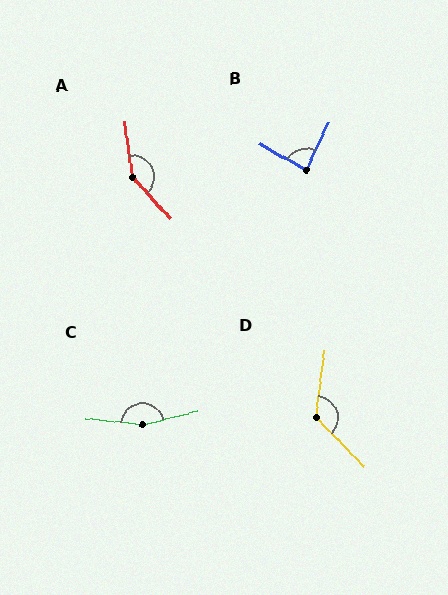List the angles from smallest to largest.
B (85°), D (129°), A (145°), C (160°).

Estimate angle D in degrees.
Approximately 129 degrees.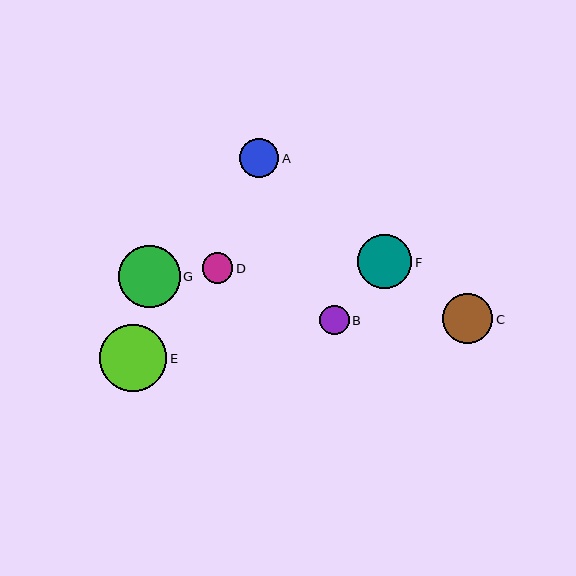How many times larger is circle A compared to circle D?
Circle A is approximately 1.3 times the size of circle D.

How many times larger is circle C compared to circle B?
Circle C is approximately 1.7 times the size of circle B.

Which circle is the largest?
Circle E is the largest with a size of approximately 67 pixels.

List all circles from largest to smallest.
From largest to smallest: E, G, F, C, A, D, B.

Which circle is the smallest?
Circle B is the smallest with a size of approximately 29 pixels.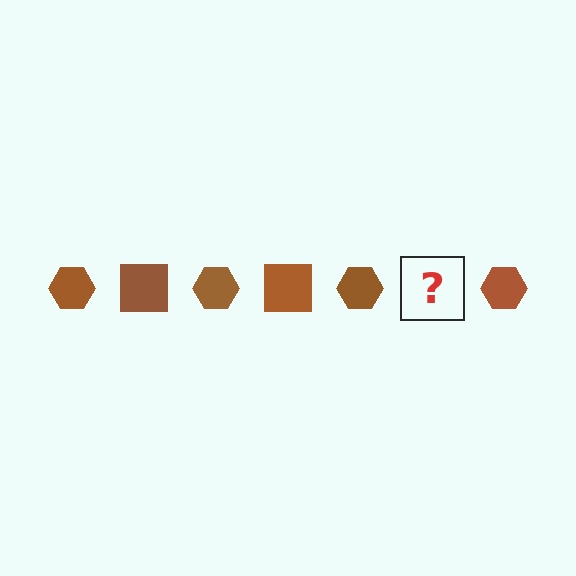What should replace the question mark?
The question mark should be replaced with a brown square.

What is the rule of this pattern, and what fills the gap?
The rule is that the pattern cycles through hexagon, square shapes in brown. The gap should be filled with a brown square.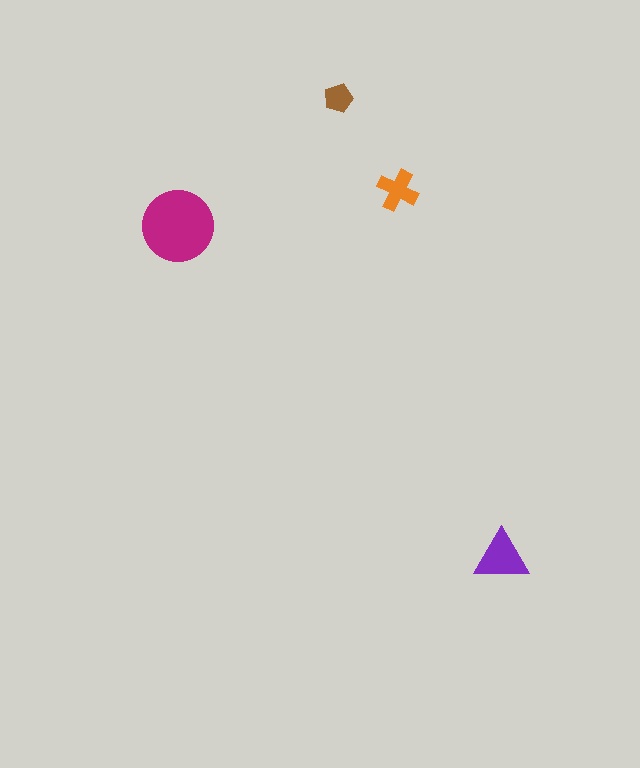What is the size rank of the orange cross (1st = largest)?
3rd.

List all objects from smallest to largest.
The brown pentagon, the orange cross, the purple triangle, the magenta circle.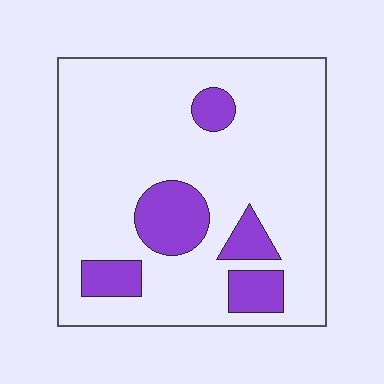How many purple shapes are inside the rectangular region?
5.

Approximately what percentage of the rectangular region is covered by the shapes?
Approximately 15%.